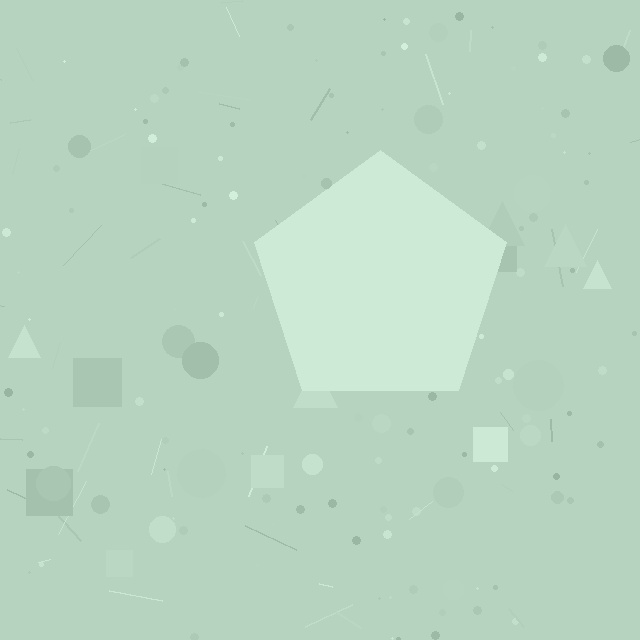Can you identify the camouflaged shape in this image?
The camouflaged shape is a pentagon.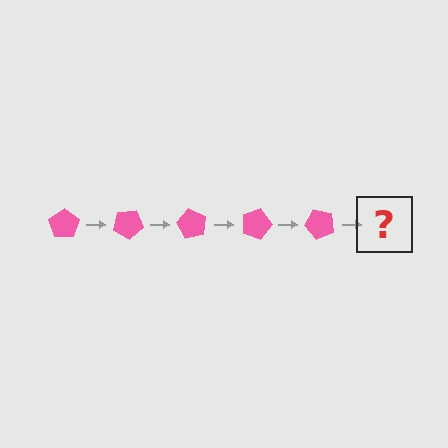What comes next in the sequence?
The next element should be a pink pentagon rotated 150 degrees.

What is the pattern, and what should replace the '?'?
The pattern is that the pentagon rotates 30 degrees each step. The '?' should be a pink pentagon rotated 150 degrees.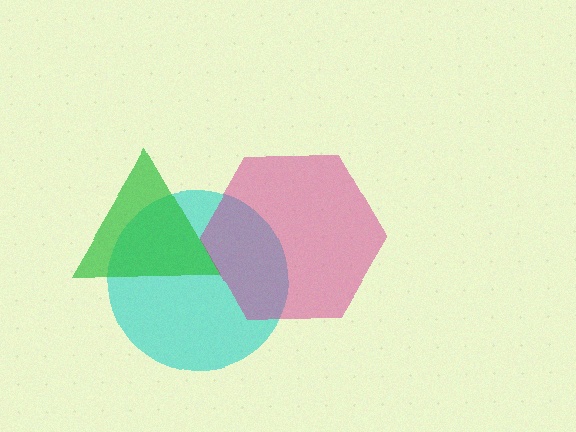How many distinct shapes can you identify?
There are 3 distinct shapes: a cyan circle, a green triangle, a magenta hexagon.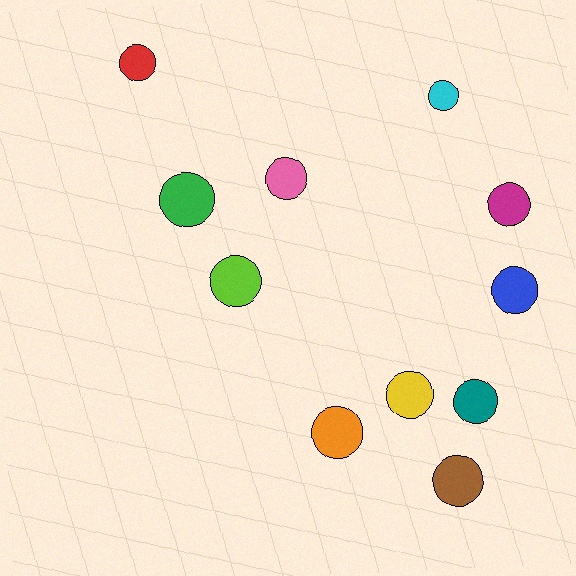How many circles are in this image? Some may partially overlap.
There are 11 circles.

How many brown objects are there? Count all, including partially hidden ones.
There is 1 brown object.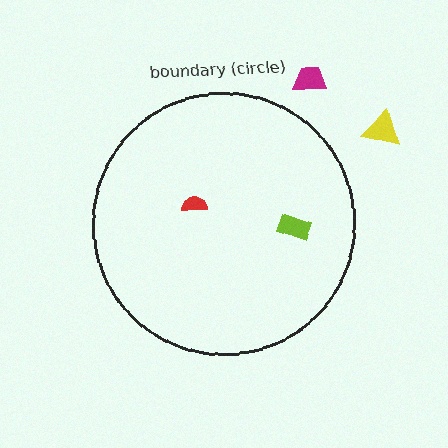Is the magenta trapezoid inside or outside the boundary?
Outside.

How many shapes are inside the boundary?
2 inside, 2 outside.